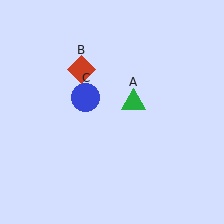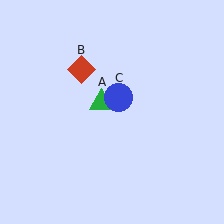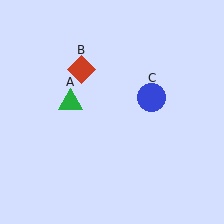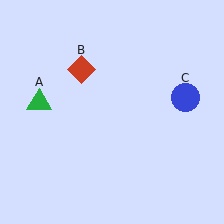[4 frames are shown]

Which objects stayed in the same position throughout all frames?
Red diamond (object B) remained stationary.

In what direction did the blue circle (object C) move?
The blue circle (object C) moved right.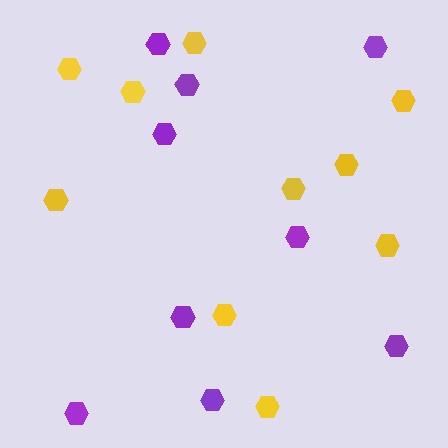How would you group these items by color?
There are 2 groups: one group of yellow hexagons (10) and one group of purple hexagons (9).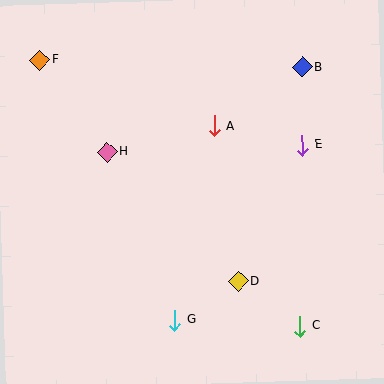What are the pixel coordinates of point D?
Point D is at (238, 281).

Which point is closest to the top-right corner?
Point B is closest to the top-right corner.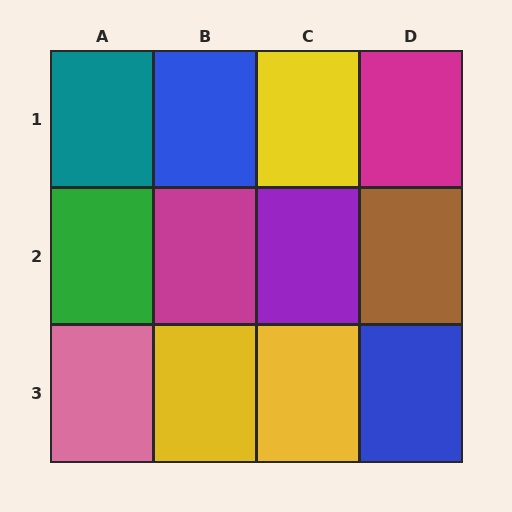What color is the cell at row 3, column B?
Yellow.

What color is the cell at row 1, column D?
Magenta.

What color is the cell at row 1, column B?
Blue.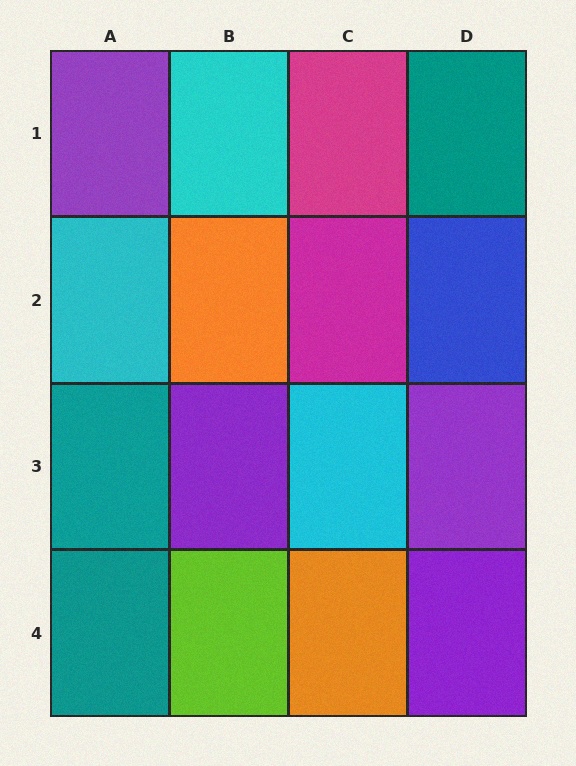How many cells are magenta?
2 cells are magenta.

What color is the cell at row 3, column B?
Purple.